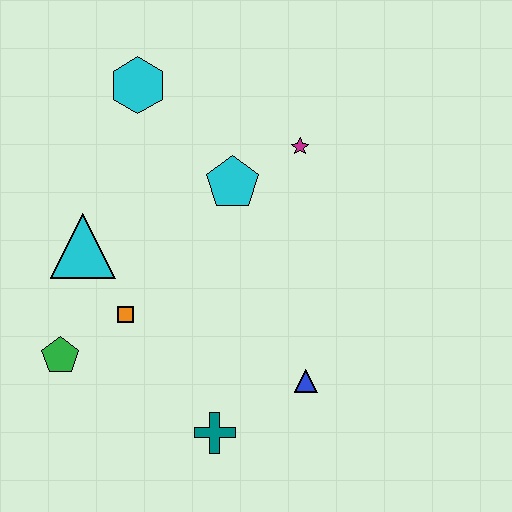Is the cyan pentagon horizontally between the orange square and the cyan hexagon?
No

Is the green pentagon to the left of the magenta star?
Yes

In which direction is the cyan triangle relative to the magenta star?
The cyan triangle is to the left of the magenta star.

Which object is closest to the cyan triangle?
The orange square is closest to the cyan triangle.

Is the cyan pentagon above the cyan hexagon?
No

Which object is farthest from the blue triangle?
The cyan hexagon is farthest from the blue triangle.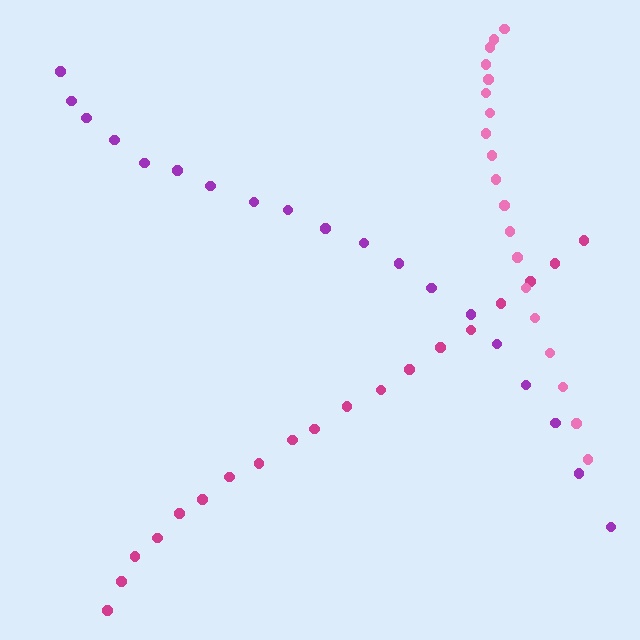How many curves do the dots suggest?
There are 3 distinct paths.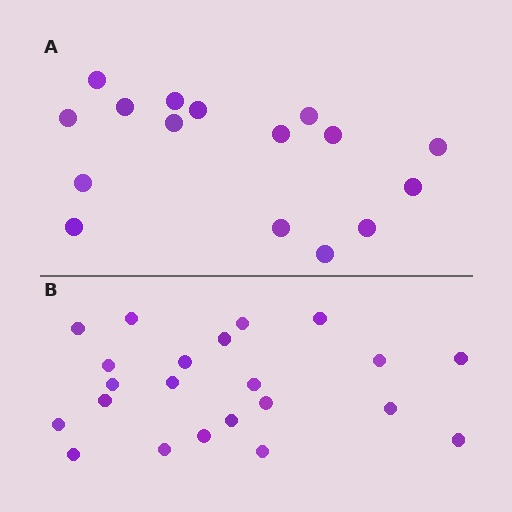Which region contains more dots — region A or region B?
Region B (the bottom region) has more dots.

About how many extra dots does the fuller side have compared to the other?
Region B has about 6 more dots than region A.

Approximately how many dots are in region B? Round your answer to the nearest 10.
About 20 dots. (The exact count is 22, which rounds to 20.)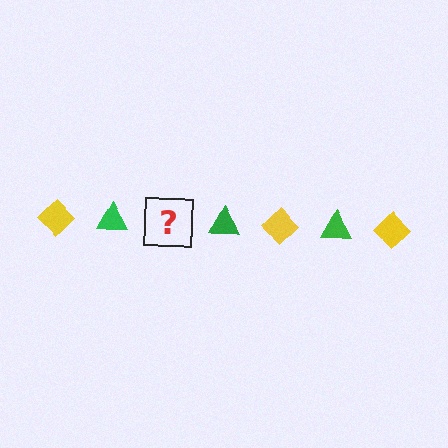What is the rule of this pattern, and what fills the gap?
The rule is that the pattern alternates between yellow diamond and green triangle. The gap should be filled with a yellow diamond.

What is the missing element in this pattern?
The missing element is a yellow diamond.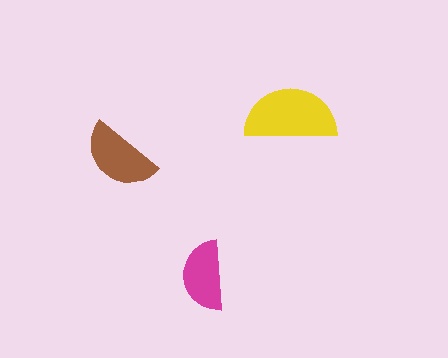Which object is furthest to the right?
The yellow semicircle is rightmost.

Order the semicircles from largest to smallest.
the yellow one, the brown one, the magenta one.